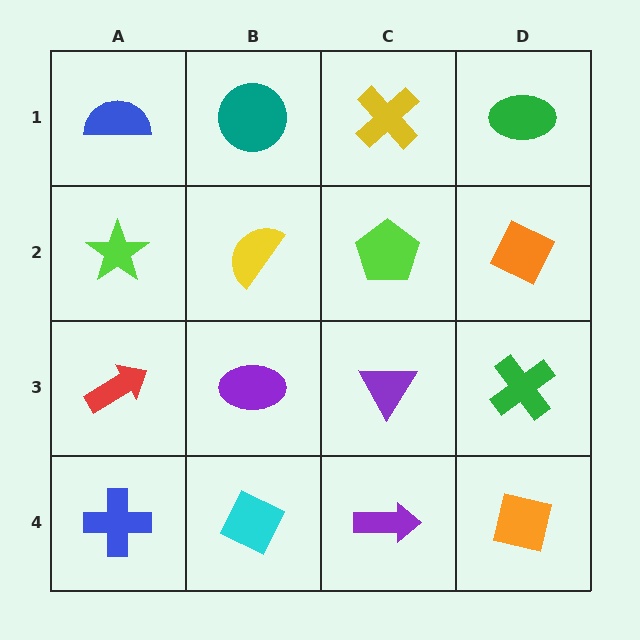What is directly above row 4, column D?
A green cross.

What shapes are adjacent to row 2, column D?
A green ellipse (row 1, column D), a green cross (row 3, column D), a lime pentagon (row 2, column C).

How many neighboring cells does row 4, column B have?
3.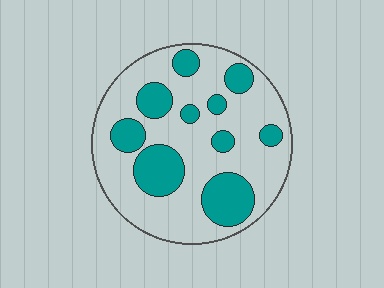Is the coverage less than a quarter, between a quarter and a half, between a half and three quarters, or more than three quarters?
Between a quarter and a half.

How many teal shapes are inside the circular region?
10.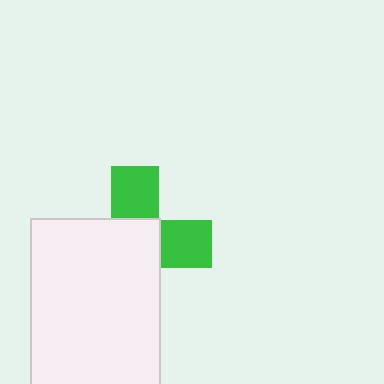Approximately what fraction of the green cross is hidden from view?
Roughly 61% of the green cross is hidden behind the white rectangle.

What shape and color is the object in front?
The object in front is a white rectangle.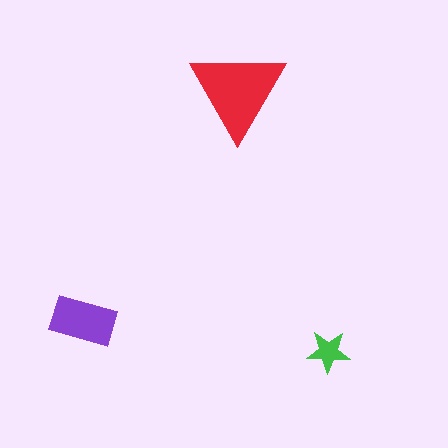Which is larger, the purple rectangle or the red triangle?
The red triangle.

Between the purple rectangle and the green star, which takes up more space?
The purple rectangle.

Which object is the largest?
The red triangle.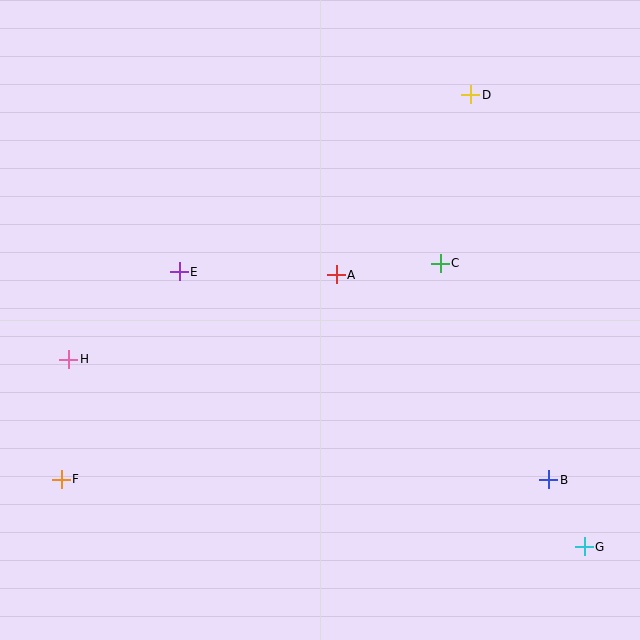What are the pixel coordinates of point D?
Point D is at (471, 95).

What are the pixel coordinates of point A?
Point A is at (336, 275).